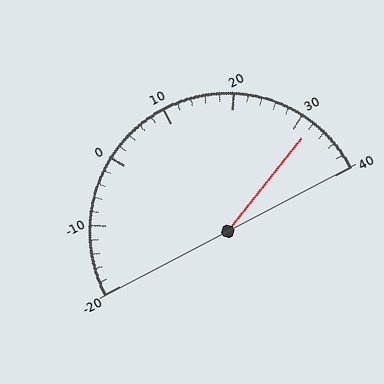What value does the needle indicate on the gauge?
The needle indicates approximately 32.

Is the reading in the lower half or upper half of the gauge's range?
The reading is in the upper half of the range (-20 to 40).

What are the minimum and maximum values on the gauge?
The gauge ranges from -20 to 40.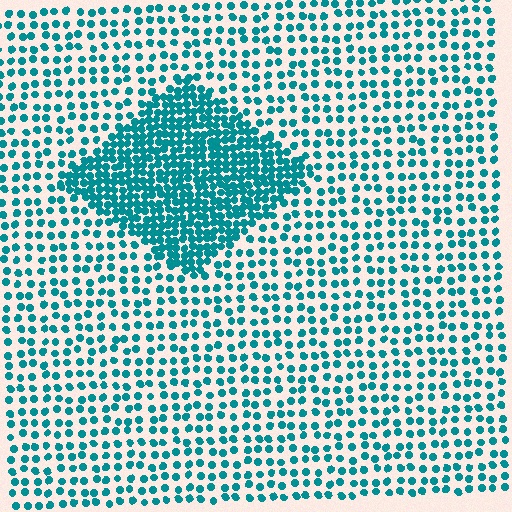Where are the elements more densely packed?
The elements are more densely packed inside the diamond boundary.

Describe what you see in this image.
The image contains small teal elements arranged at two different densities. A diamond-shaped region is visible where the elements are more densely packed than the surrounding area.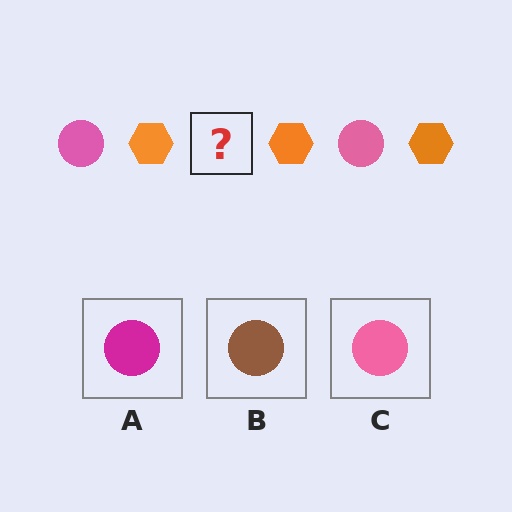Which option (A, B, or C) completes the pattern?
C.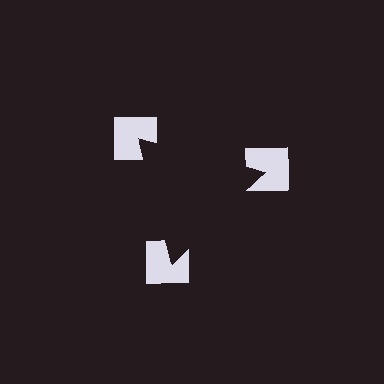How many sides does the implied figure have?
3 sides.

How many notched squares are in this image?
There are 3 — one at each vertex of the illusory triangle.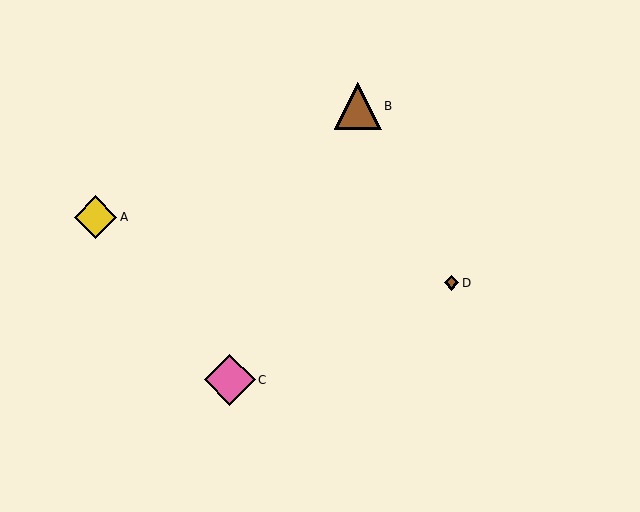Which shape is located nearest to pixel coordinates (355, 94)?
The brown triangle (labeled B) at (358, 106) is nearest to that location.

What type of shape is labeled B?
Shape B is a brown triangle.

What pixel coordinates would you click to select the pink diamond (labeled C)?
Click at (230, 380) to select the pink diamond C.